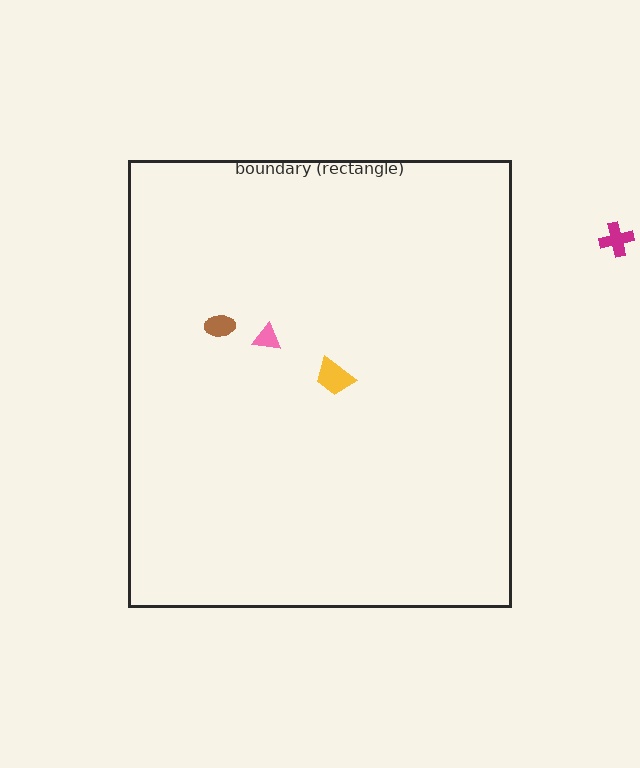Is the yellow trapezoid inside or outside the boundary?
Inside.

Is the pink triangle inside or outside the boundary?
Inside.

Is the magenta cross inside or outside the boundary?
Outside.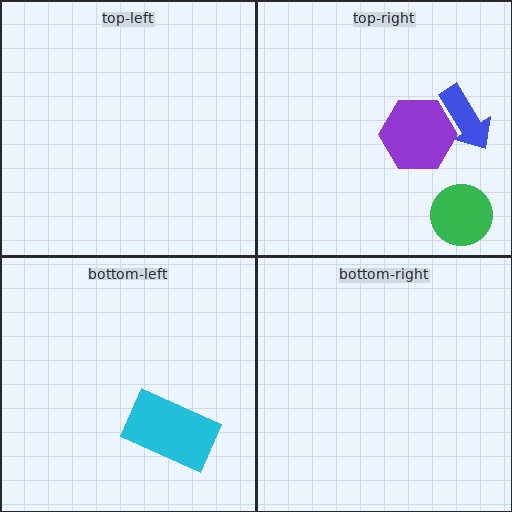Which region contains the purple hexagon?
The top-right region.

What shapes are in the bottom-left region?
The cyan rectangle.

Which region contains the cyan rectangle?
The bottom-left region.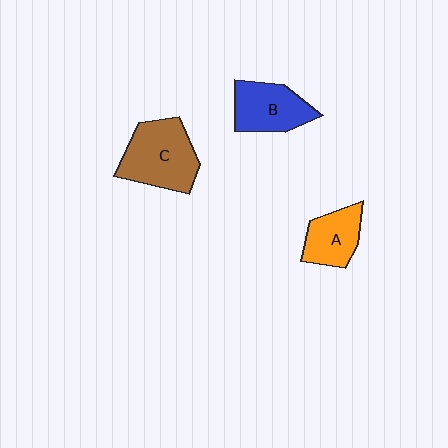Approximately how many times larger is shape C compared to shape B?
Approximately 1.3 times.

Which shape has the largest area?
Shape C (brown).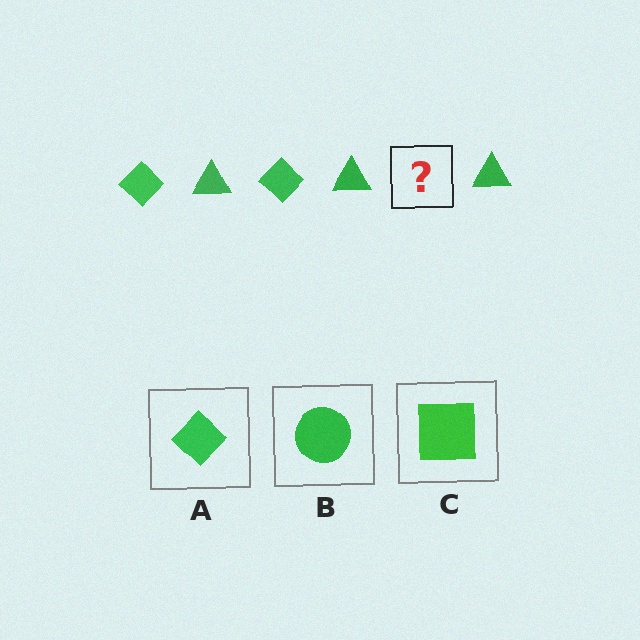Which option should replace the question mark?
Option A.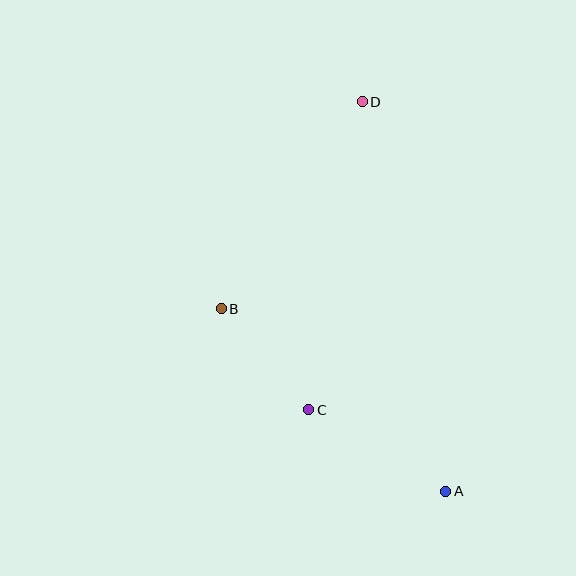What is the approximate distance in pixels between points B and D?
The distance between B and D is approximately 250 pixels.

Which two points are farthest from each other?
Points A and D are farthest from each other.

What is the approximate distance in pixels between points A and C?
The distance between A and C is approximately 160 pixels.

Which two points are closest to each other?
Points B and C are closest to each other.